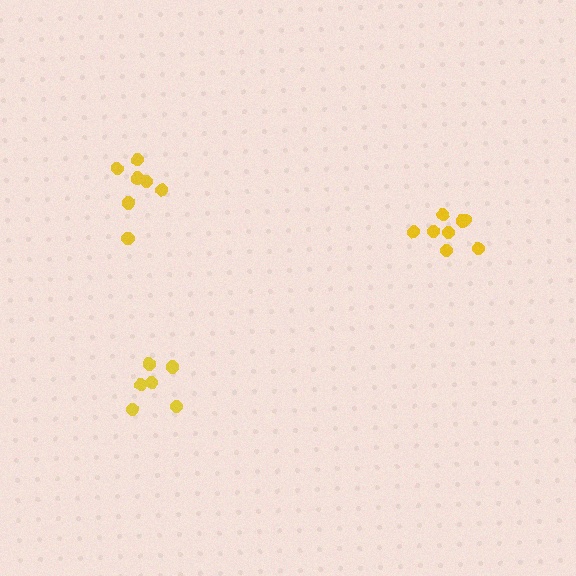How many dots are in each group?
Group 1: 7 dots, Group 2: 6 dots, Group 3: 8 dots (21 total).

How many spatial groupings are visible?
There are 3 spatial groupings.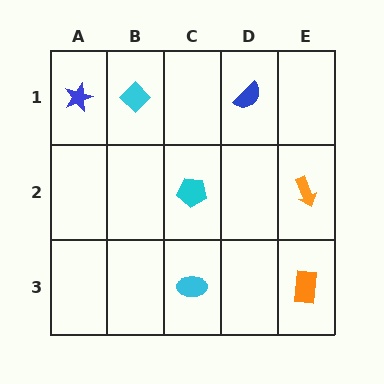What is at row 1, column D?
A blue semicircle.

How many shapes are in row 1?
3 shapes.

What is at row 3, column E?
An orange rectangle.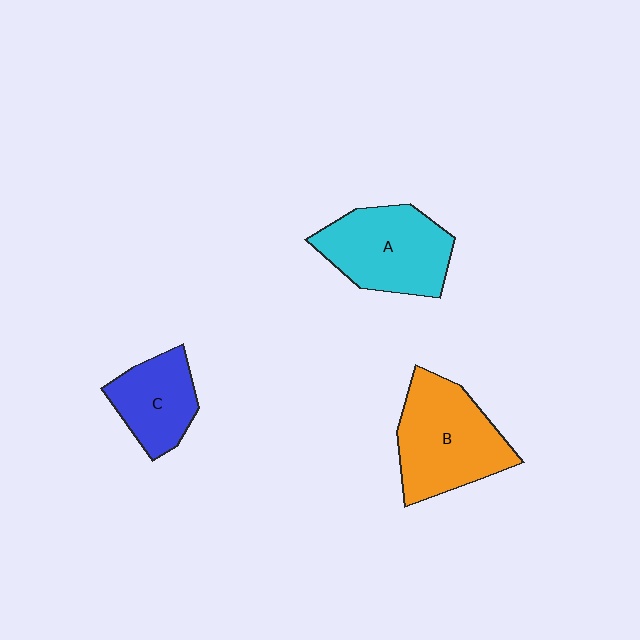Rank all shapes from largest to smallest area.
From largest to smallest: B (orange), A (cyan), C (blue).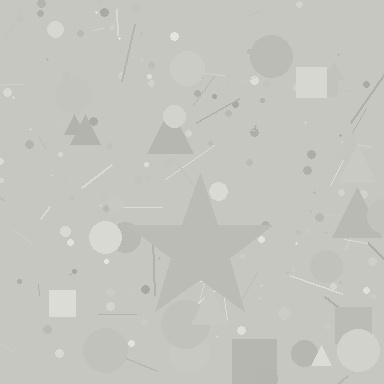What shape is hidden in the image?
A star is hidden in the image.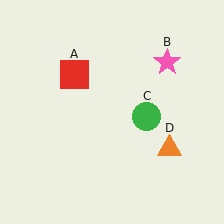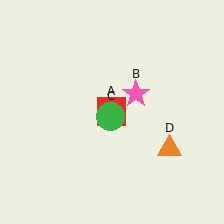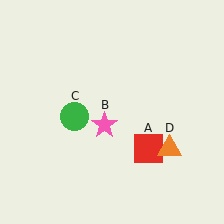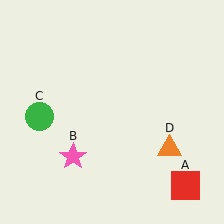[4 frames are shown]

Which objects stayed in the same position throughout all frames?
Orange triangle (object D) remained stationary.